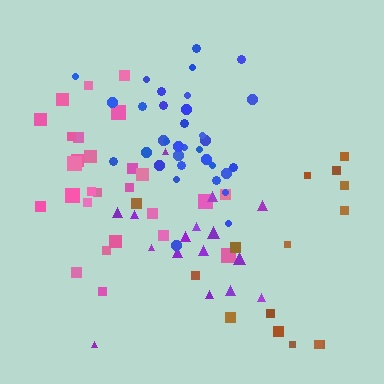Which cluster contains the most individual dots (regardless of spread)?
Blue (35).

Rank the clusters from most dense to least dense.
blue, pink, purple, brown.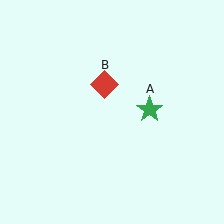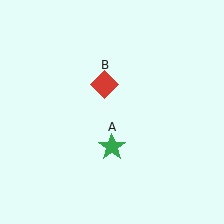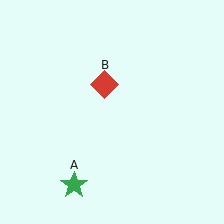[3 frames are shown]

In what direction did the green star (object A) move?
The green star (object A) moved down and to the left.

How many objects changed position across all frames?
1 object changed position: green star (object A).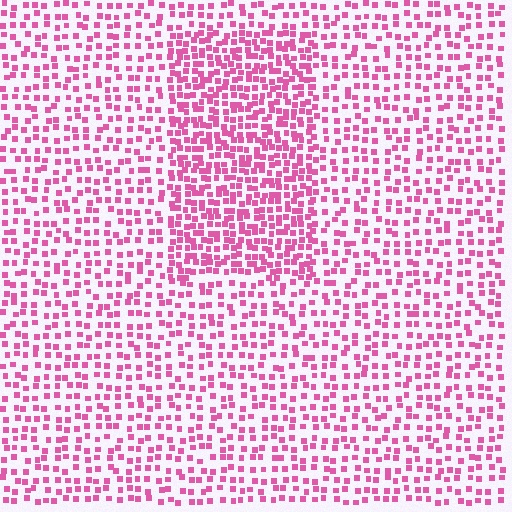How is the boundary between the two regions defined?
The boundary is defined by a change in element density (approximately 1.8x ratio). All elements are the same color, size, and shape.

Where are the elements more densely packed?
The elements are more densely packed inside the rectangle boundary.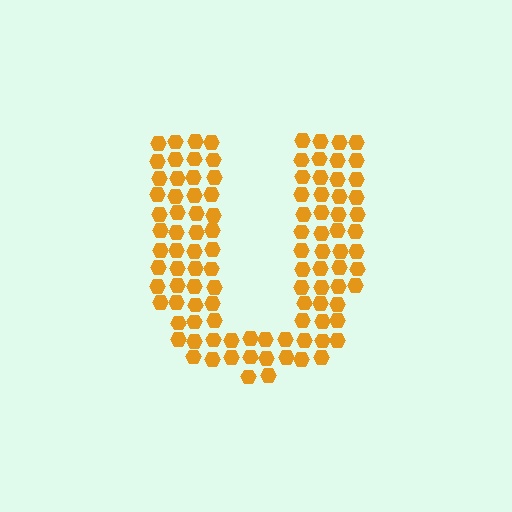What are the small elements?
The small elements are hexagons.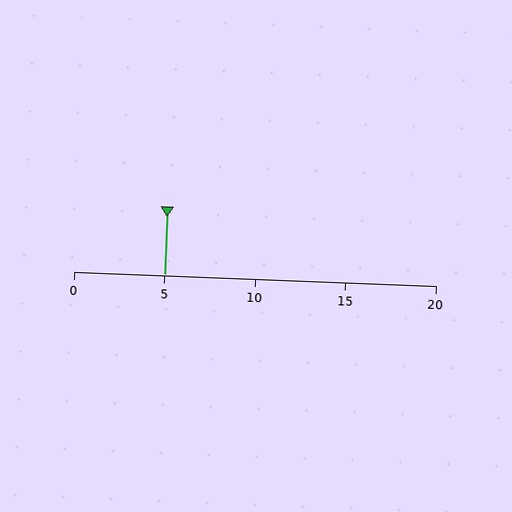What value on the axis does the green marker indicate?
The marker indicates approximately 5.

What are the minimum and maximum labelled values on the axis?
The axis runs from 0 to 20.